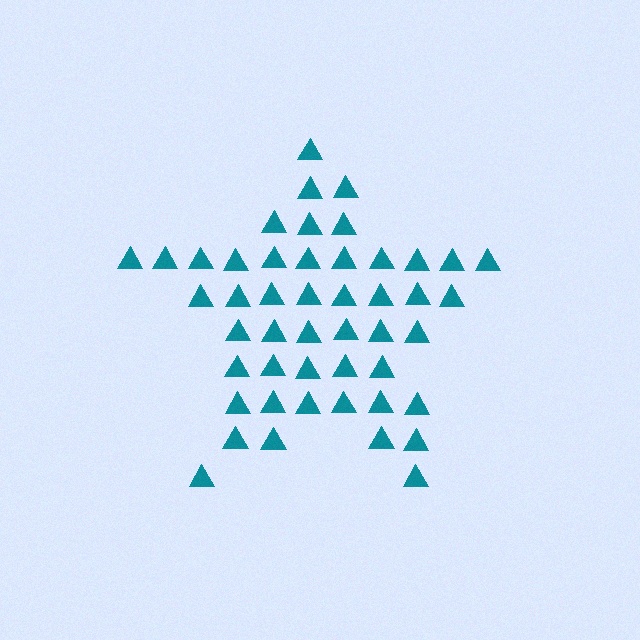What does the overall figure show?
The overall figure shows a star.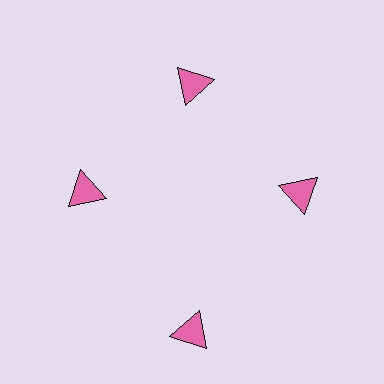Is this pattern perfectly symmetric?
No. The 4 pink triangles are arranged in a ring, but one element near the 6 o'clock position is pushed outward from the center, breaking the 4-fold rotational symmetry.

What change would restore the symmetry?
The symmetry would be restored by moving it inward, back onto the ring so that all 4 triangles sit at equal angles and equal distance from the center.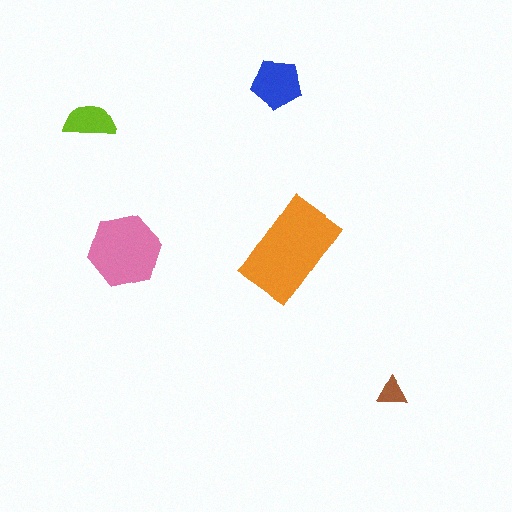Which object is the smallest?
The brown triangle.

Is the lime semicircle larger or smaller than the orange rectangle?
Smaller.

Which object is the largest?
The orange rectangle.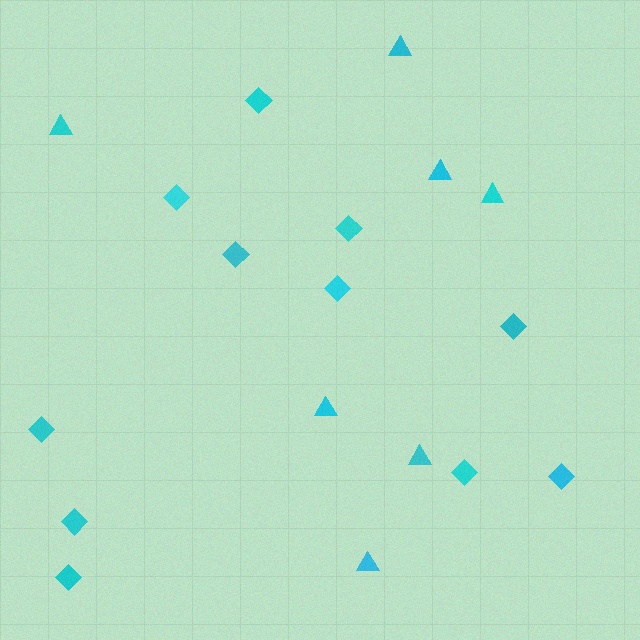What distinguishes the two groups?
There are 2 groups: one group of triangles (7) and one group of diamonds (11).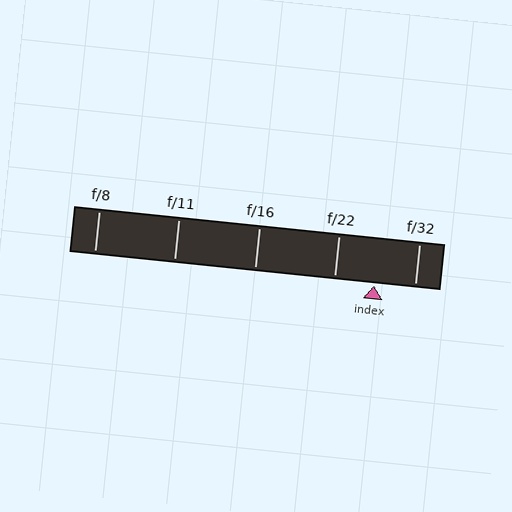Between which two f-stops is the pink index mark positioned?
The index mark is between f/22 and f/32.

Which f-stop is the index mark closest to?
The index mark is closest to f/32.